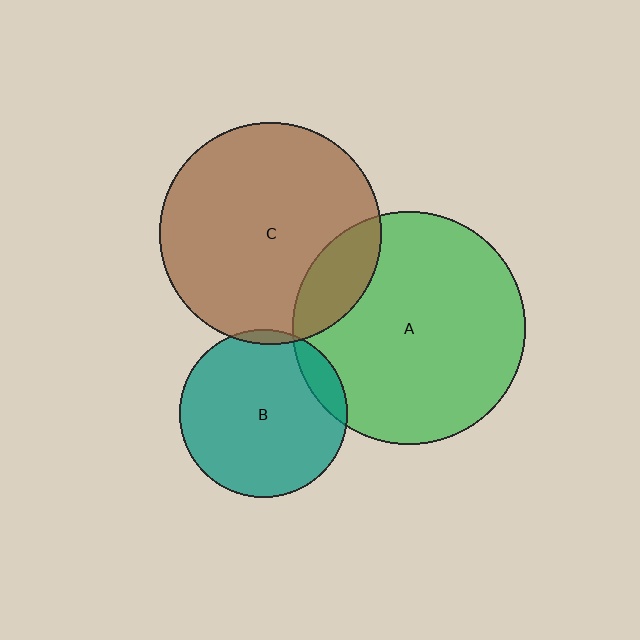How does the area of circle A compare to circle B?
Approximately 1.9 times.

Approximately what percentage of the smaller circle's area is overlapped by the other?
Approximately 5%.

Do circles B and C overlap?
Yes.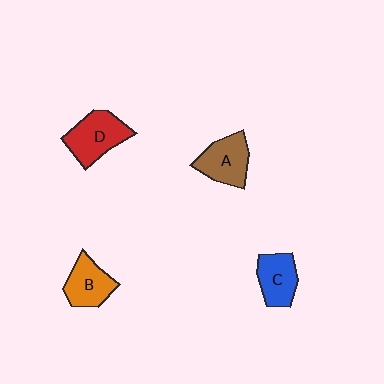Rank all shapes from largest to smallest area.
From largest to smallest: D (red), A (brown), B (orange), C (blue).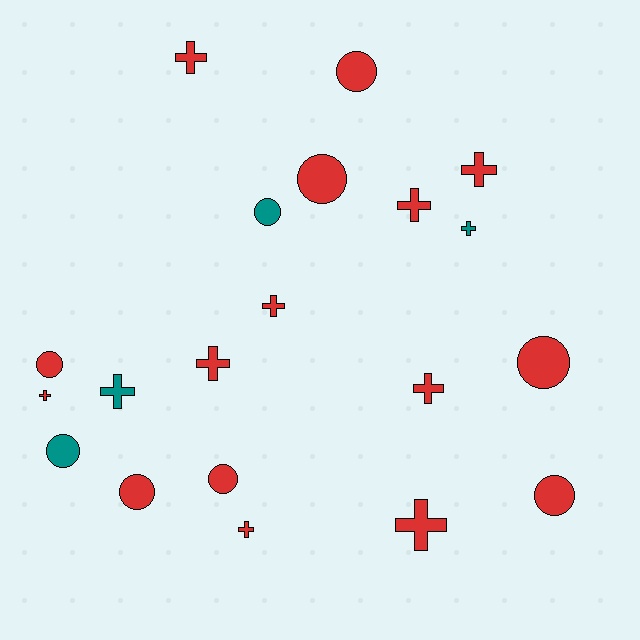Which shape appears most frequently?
Cross, with 11 objects.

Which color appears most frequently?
Red, with 16 objects.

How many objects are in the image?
There are 20 objects.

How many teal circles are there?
There are 2 teal circles.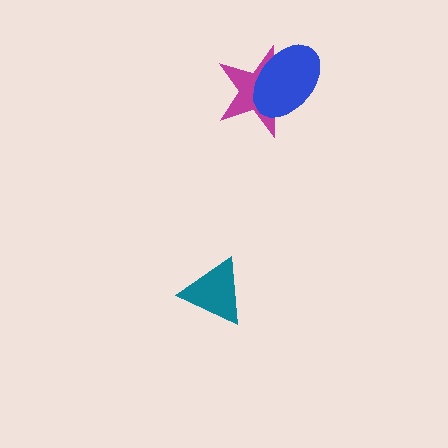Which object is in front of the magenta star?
The blue ellipse is in front of the magenta star.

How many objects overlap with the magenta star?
1 object overlaps with the magenta star.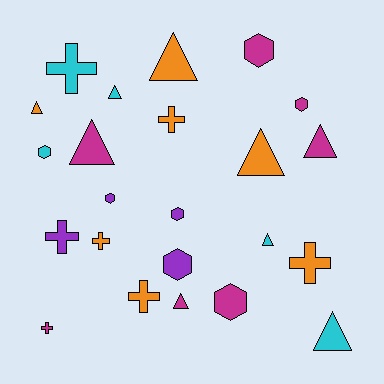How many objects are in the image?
There are 23 objects.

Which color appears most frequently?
Magenta, with 7 objects.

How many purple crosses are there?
There is 1 purple cross.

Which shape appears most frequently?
Triangle, with 9 objects.